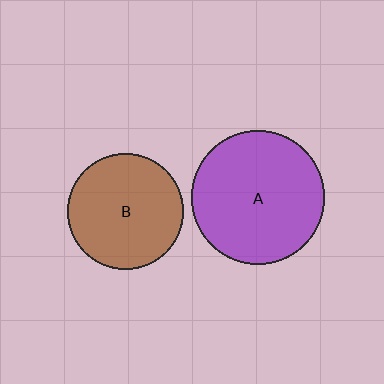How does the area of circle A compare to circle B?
Approximately 1.3 times.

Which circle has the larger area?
Circle A (purple).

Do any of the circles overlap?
No, none of the circles overlap.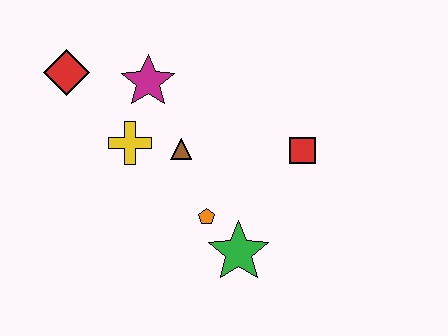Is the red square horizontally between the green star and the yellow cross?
No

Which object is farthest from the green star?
The red diamond is farthest from the green star.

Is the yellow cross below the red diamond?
Yes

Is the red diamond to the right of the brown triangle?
No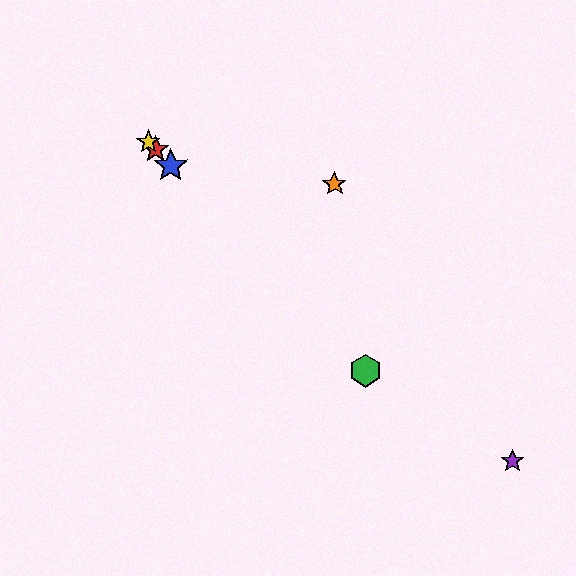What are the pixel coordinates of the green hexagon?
The green hexagon is at (366, 370).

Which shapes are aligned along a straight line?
The red star, the blue star, the green hexagon, the yellow star are aligned along a straight line.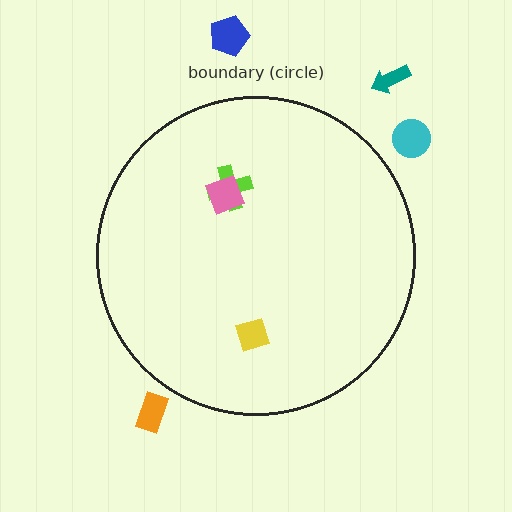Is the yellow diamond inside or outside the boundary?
Inside.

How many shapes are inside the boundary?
3 inside, 4 outside.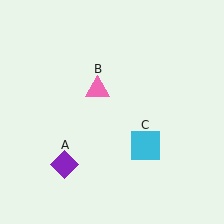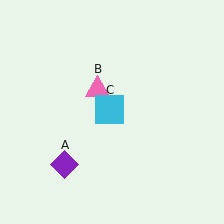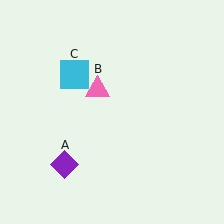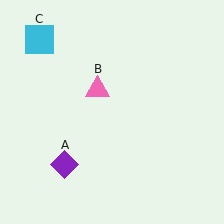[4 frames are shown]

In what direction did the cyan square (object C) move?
The cyan square (object C) moved up and to the left.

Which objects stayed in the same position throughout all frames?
Purple diamond (object A) and pink triangle (object B) remained stationary.